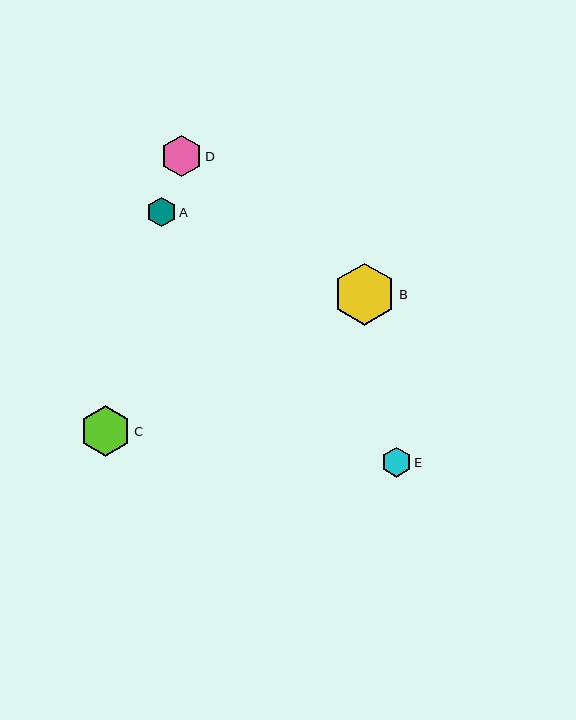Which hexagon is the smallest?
Hexagon A is the smallest with a size of approximately 30 pixels.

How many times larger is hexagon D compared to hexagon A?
Hexagon D is approximately 1.4 times the size of hexagon A.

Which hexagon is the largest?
Hexagon B is the largest with a size of approximately 62 pixels.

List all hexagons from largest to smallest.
From largest to smallest: B, C, D, E, A.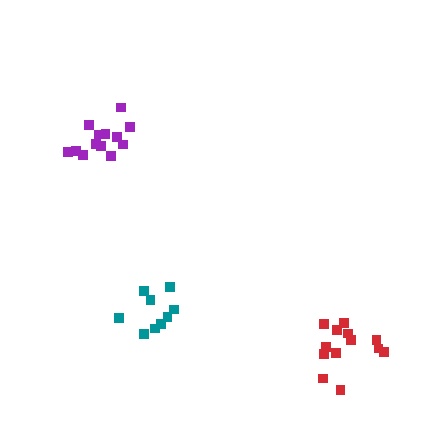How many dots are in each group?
Group 1: 9 dots, Group 2: 13 dots, Group 3: 13 dots (35 total).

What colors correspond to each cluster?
The clusters are colored: teal, purple, red.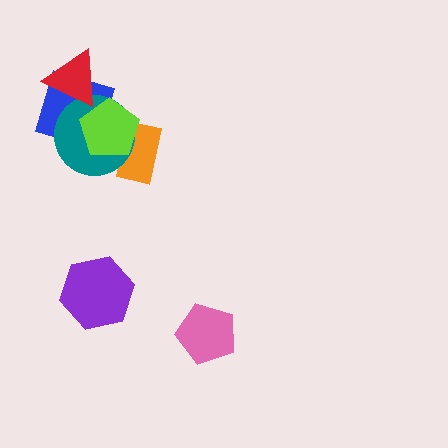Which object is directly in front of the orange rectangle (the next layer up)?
The teal circle is directly in front of the orange rectangle.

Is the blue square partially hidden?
Yes, it is partially covered by another shape.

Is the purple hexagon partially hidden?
No, no other shape covers it.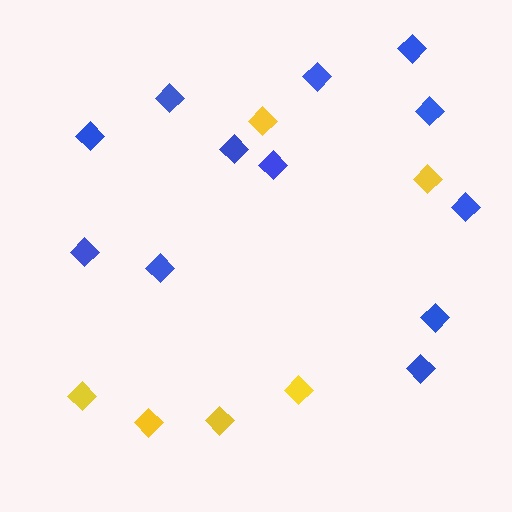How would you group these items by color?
There are 2 groups: one group of yellow diamonds (6) and one group of blue diamonds (12).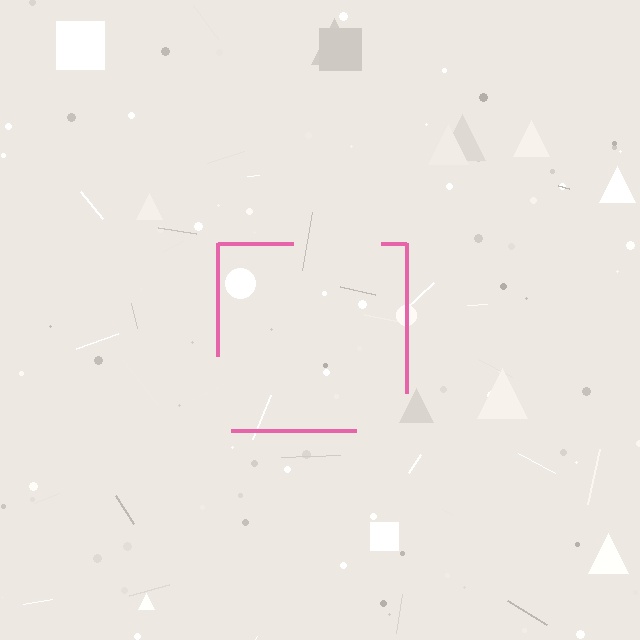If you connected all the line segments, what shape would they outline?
They would outline a square.